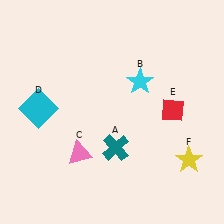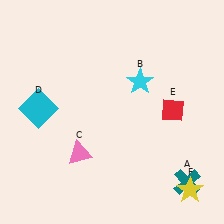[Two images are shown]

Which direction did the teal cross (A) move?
The teal cross (A) moved right.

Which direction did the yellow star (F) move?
The yellow star (F) moved down.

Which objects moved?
The objects that moved are: the teal cross (A), the yellow star (F).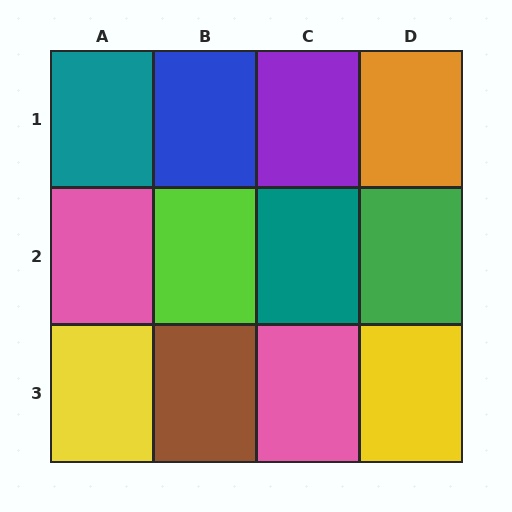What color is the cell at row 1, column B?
Blue.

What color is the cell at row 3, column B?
Brown.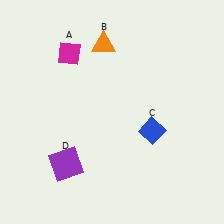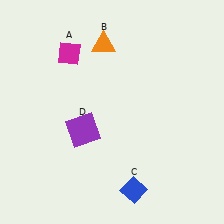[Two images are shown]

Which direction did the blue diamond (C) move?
The blue diamond (C) moved down.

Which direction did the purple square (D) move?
The purple square (D) moved up.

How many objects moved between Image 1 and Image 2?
2 objects moved between the two images.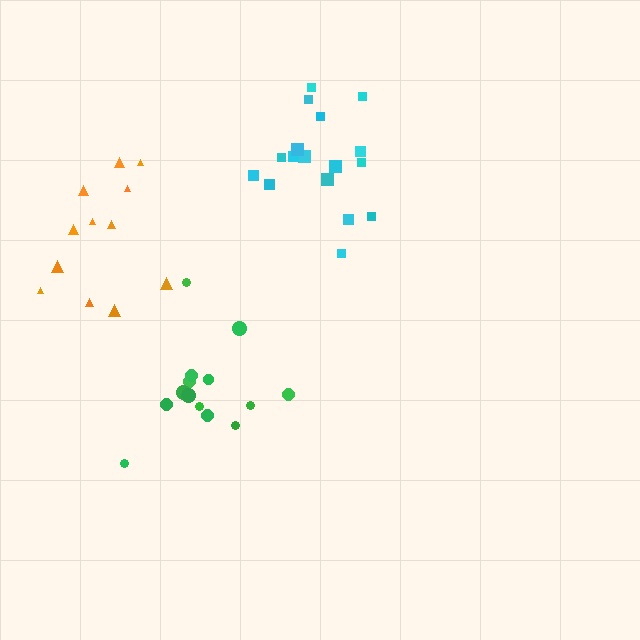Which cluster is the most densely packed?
Orange.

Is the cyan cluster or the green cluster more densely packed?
Green.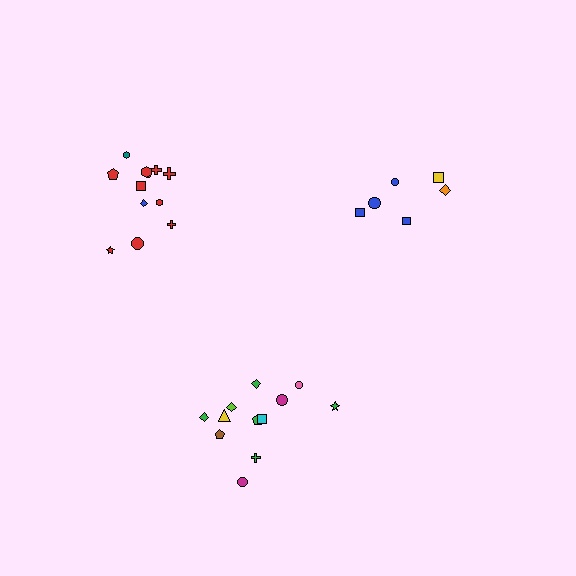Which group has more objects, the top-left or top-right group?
The top-left group.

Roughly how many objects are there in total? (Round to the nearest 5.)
Roughly 30 objects in total.